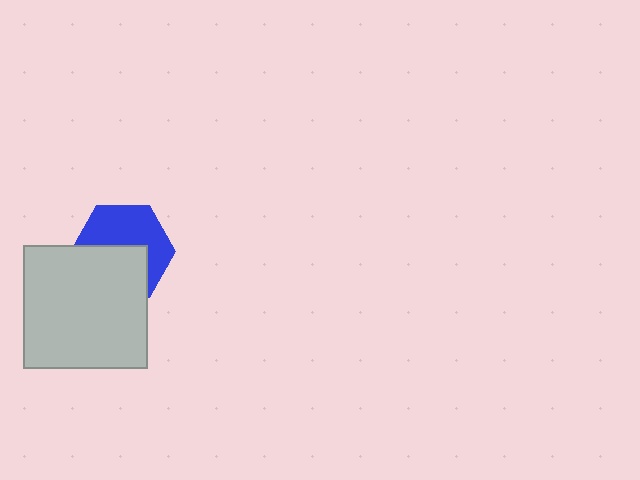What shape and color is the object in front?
The object in front is a light gray square.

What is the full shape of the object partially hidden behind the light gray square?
The partially hidden object is a blue hexagon.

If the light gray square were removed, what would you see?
You would see the complete blue hexagon.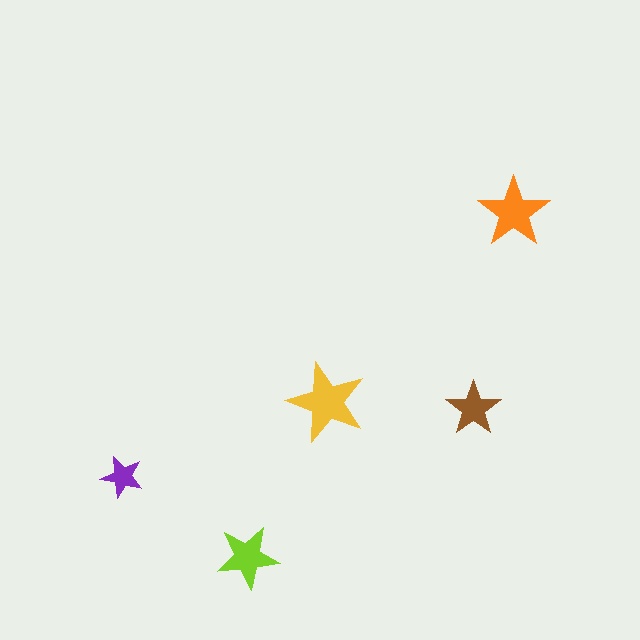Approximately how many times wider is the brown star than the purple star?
About 1.5 times wider.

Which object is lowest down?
The lime star is bottommost.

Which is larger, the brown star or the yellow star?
The yellow one.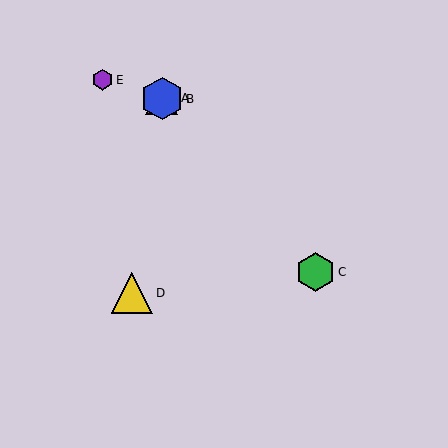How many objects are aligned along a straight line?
3 objects (A, B, C) are aligned along a straight line.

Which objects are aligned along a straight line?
Objects A, B, C are aligned along a straight line.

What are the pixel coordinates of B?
Object B is at (162, 99).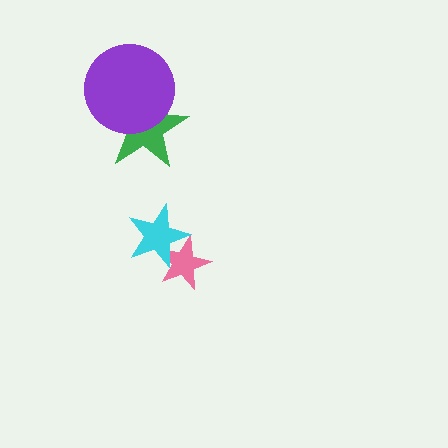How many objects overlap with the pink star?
1 object overlaps with the pink star.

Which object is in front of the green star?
The purple circle is in front of the green star.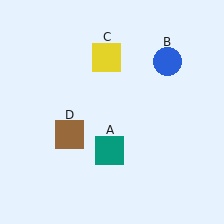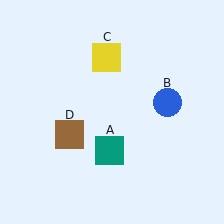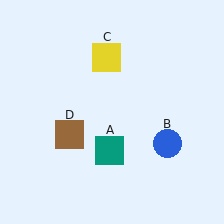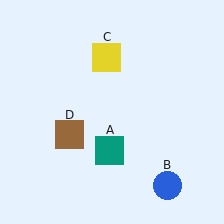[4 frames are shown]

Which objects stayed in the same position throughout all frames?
Teal square (object A) and yellow square (object C) and brown square (object D) remained stationary.